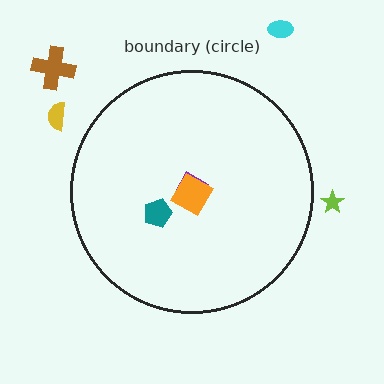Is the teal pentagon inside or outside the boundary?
Inside.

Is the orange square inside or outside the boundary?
Inside.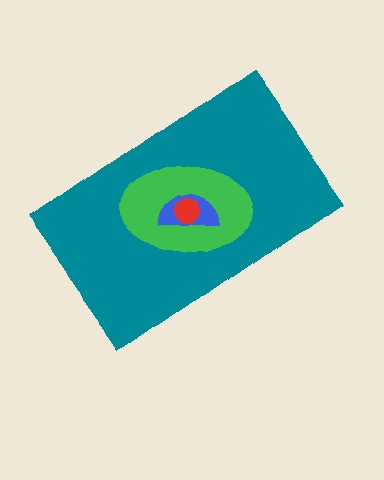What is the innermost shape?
The red circle.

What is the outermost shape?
The teal rectangle.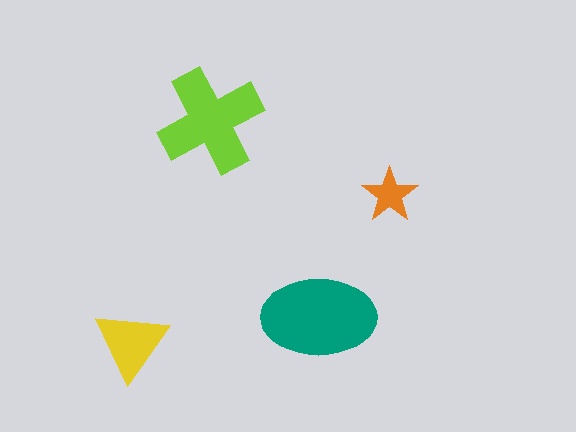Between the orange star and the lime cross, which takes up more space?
The lime cross.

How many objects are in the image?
There are 4 objects in the image.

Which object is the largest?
The teal ellipse.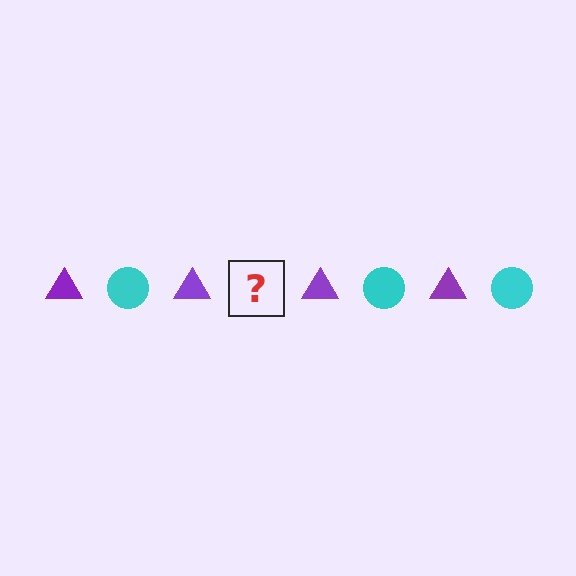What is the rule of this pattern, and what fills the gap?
The rule is that the pattern alternates between purple triangle and cyan circle. The gap should be filled with a cyan circle.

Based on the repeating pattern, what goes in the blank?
The blank should be a cyan circle.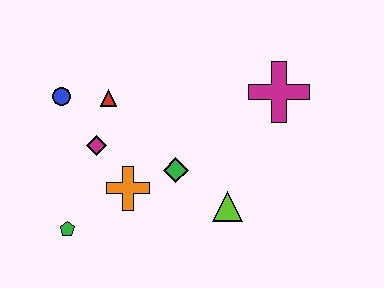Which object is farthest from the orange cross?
The magenta cross is farthest from the orange cross.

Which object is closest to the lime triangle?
The green diamond is closest to the lime triangle.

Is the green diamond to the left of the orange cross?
No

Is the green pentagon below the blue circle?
Yes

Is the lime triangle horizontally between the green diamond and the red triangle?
No